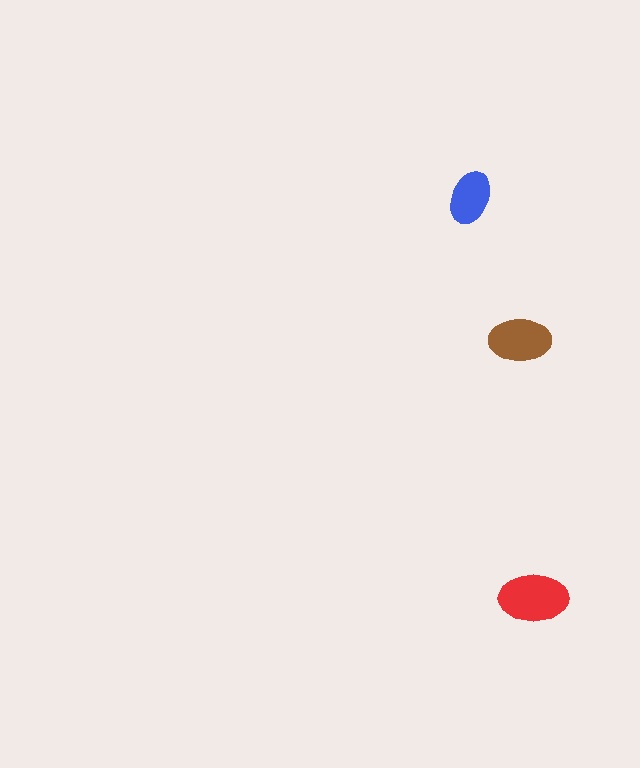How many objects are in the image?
There are 3 objects in the image.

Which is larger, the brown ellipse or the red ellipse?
The red one.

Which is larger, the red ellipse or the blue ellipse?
The red one.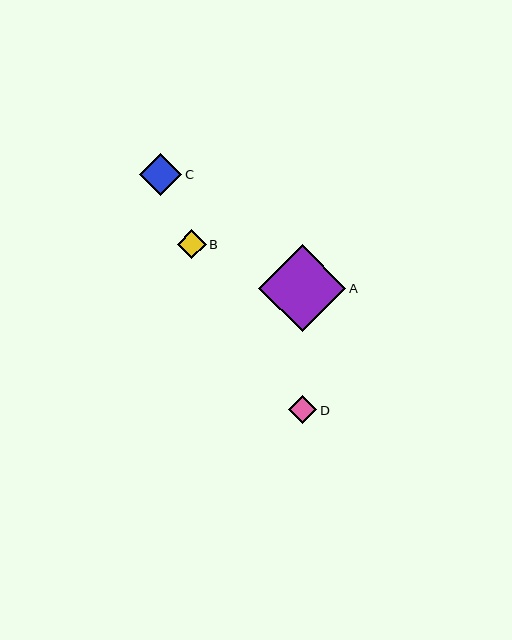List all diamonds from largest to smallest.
From largest to smallest: A, C, B, D.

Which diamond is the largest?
Diamond A is the largest with a size of approximately 87 pixels.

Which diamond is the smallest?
Diamond D is the smallest with a size of approximately 28 pixels.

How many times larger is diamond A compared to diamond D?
Diamond A is approximately 3.1 times the size of diamond D.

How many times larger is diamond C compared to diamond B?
Diamond C is approximately 1.5 times the size of diamond B.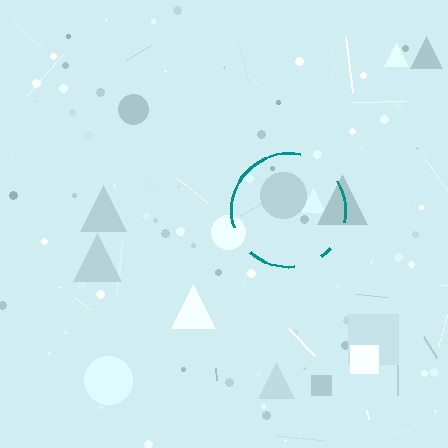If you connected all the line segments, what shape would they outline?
They would outline a circle.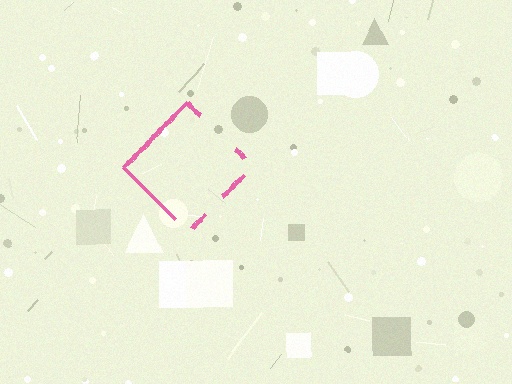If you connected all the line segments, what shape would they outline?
They would outline a diamond.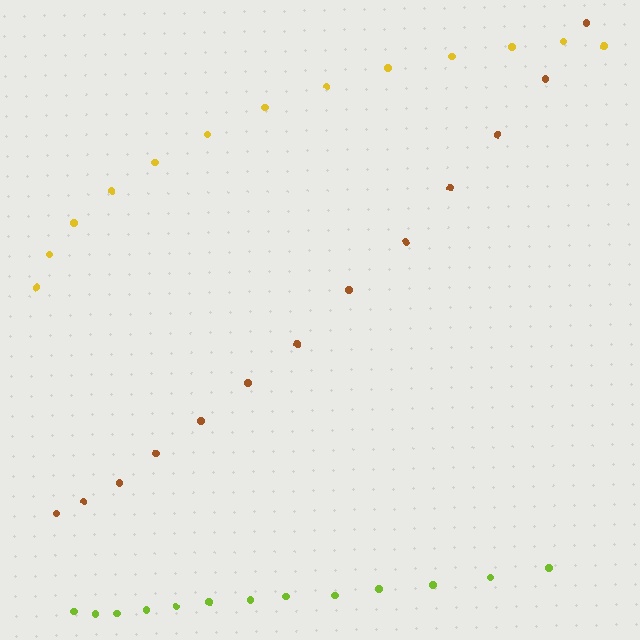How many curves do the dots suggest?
There are 3 distinct paths.